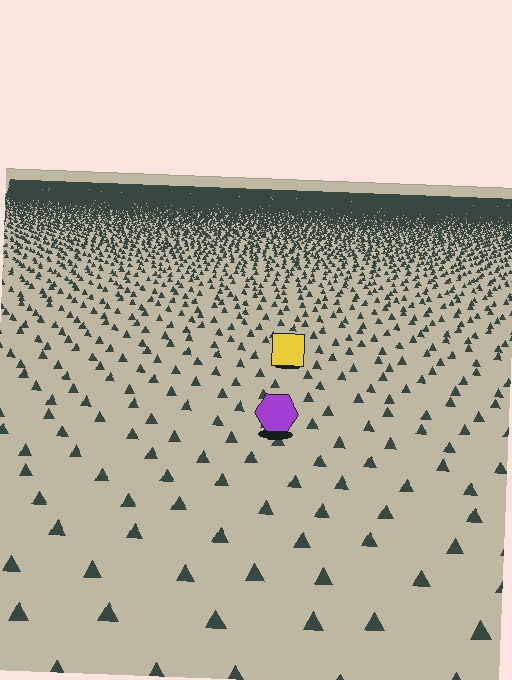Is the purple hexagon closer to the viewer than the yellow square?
Yes. The purple hexagon is closer — you can tell from the texture gradient: the ground texture is coarser near it.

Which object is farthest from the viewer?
The yellow square is farthest from the viewer. It appears smaller and the ground texture around it is denser.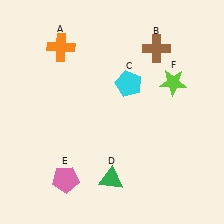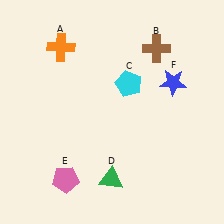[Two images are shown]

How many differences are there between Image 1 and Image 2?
There is 1 difference between the two images.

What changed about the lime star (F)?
In Image 1, F is lime. In Image 2, it changed to blue.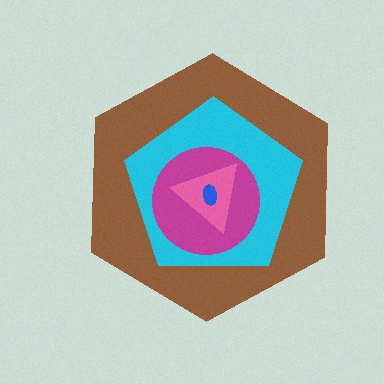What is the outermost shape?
The brown hexagon.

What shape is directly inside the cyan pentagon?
The magenta circle.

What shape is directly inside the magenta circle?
The pink triangle.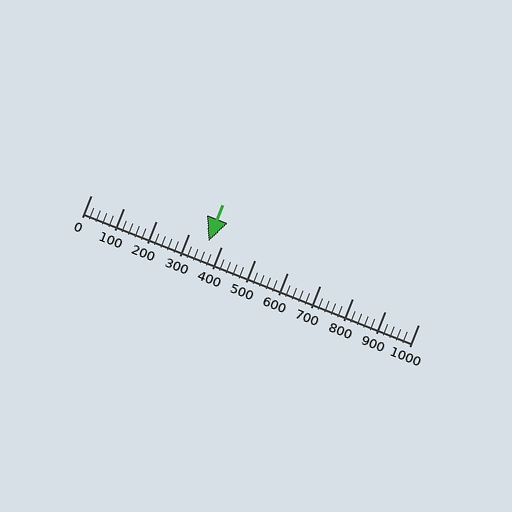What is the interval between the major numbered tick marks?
The major tick marks are spaced 100 units apart.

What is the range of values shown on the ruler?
The ruler shows values from 0 to 1000.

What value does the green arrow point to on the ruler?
The green arrow points to approximately 360.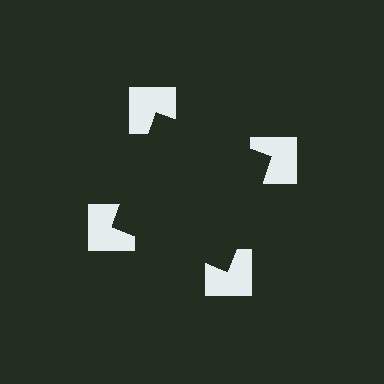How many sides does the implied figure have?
4 sides.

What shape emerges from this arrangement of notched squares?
An illusory square — its edges are inferred from the aligned wedge cuts in the notched squares, not physically drawn.